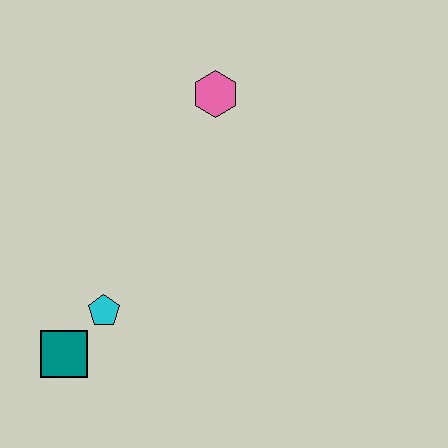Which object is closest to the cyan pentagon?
The teal square is closest to the cyan pentagon.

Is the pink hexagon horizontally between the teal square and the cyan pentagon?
No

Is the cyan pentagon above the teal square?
Yes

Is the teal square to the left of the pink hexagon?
Yes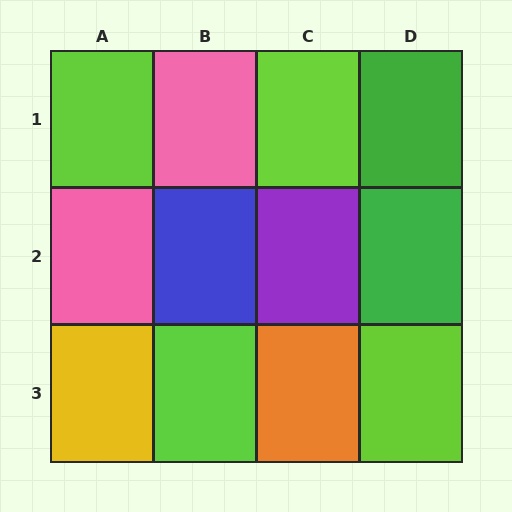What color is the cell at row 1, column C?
Lime.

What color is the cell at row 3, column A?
Yellow.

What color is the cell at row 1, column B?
Pink.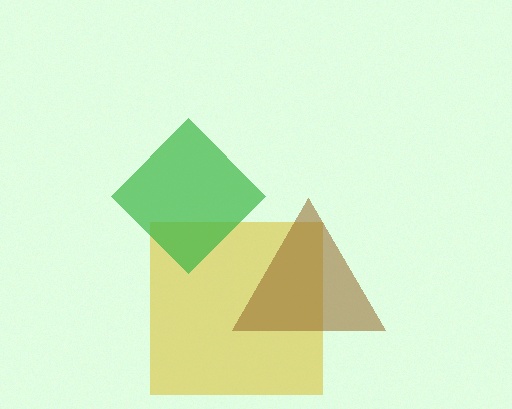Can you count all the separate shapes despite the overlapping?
Yes, there are 3 separate shapes.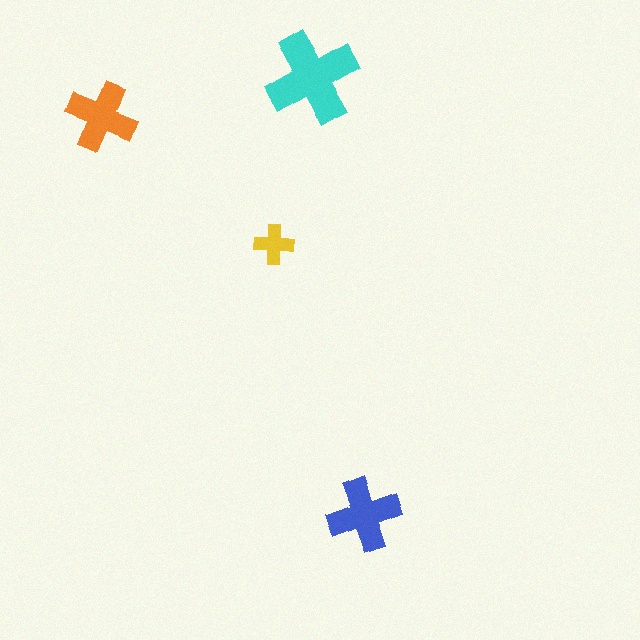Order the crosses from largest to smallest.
the cyan one, the blue one, the orange one, the yellow one.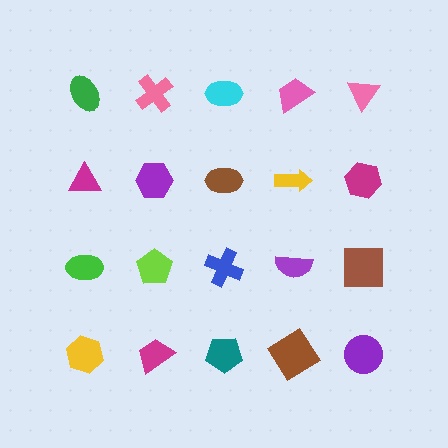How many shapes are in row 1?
5 shapes.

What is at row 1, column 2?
A pink cross.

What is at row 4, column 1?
A yellow hexagon.